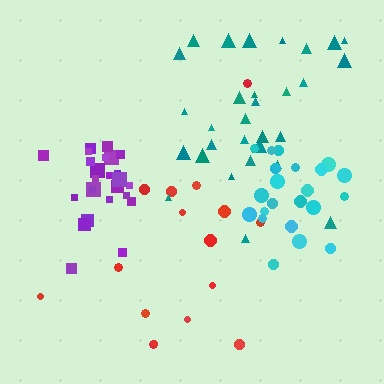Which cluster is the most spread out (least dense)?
Red.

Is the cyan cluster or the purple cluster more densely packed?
Purple.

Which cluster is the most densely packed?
Purple.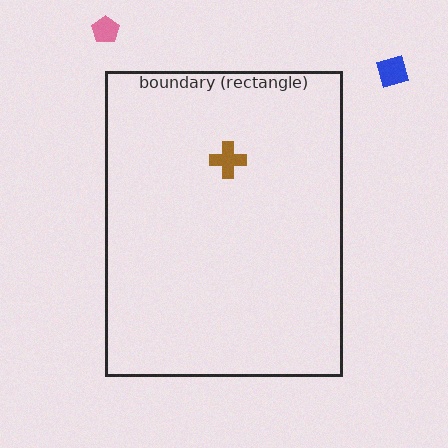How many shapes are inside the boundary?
1 inside, 2 outside.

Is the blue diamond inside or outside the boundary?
Outside.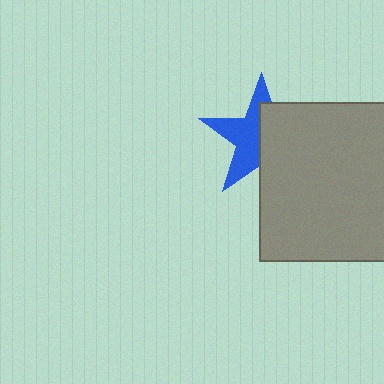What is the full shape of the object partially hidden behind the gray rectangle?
The partially hidden object is a blue star.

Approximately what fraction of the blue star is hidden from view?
Roughly 49% of the blue star is hidden behind the gray rectangle.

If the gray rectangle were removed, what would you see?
You would see the complete blue star.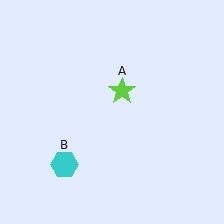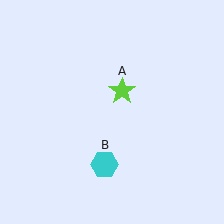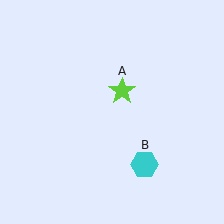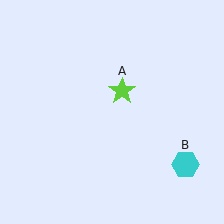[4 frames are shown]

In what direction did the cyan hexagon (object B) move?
The cyan hexagon (object B) moved right.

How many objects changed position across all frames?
1 object changed position: cyan hexagon (object B).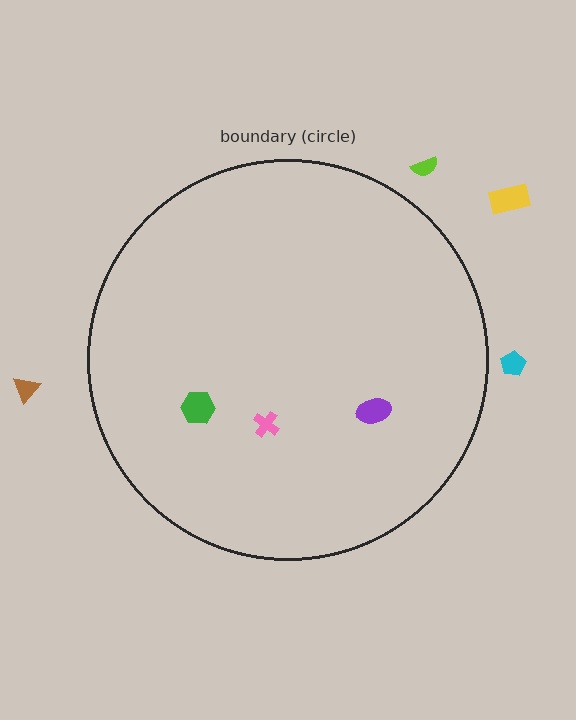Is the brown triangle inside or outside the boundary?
Outside.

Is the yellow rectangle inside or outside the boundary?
Outside.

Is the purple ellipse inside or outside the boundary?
Inside.